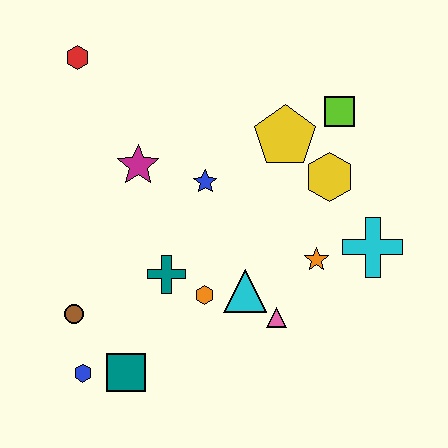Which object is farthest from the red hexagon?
The cyan cross is farthest from the red hexagon.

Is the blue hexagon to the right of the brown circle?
Yes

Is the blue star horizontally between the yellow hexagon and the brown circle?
Yes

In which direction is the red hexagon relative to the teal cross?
The red hexagon is above the teal cross.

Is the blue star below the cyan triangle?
No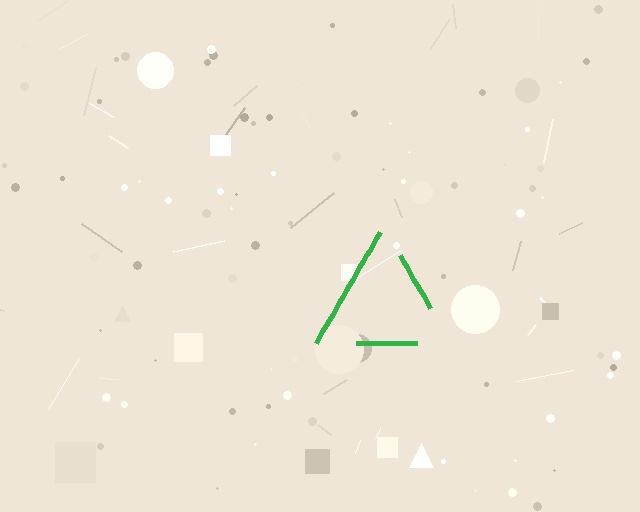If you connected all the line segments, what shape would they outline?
They would outline a triangle.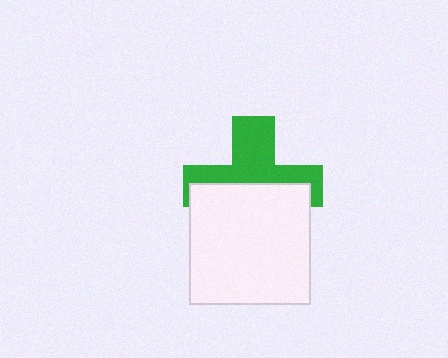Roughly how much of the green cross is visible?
About half of it is visible (roughly 51%).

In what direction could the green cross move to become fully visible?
The green cross could move up. That would shift it out from behind the white square entirely.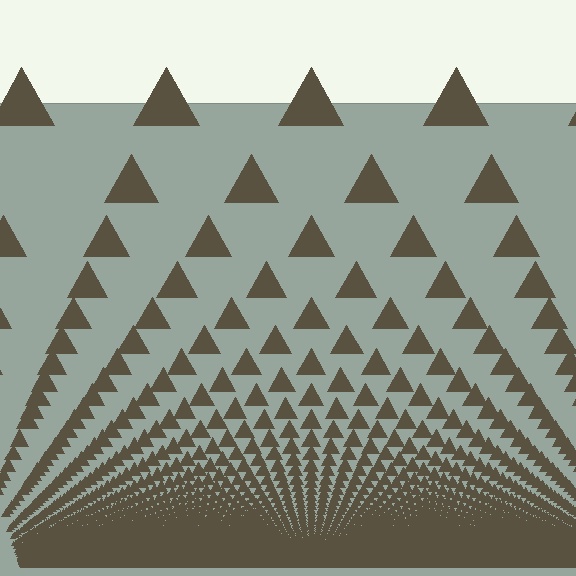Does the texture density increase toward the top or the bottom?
Density increases toward the bottom.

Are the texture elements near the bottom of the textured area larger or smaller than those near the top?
Smaller. The gradient is inverted — elements near the bottom are smaller and denser.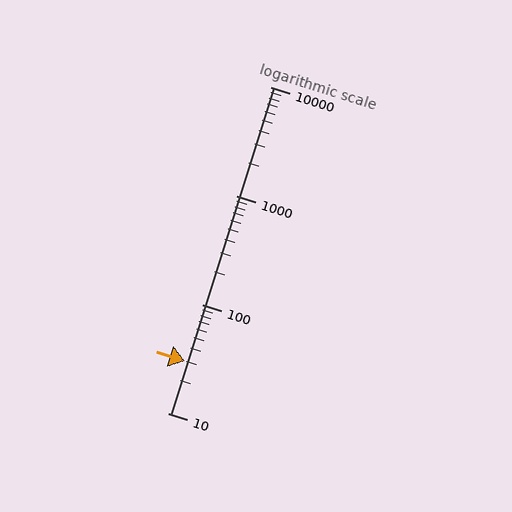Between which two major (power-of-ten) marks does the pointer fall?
The pointer is between 10 and 100.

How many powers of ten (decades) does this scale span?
The scale spans 3 decades, from 10 to 10000.